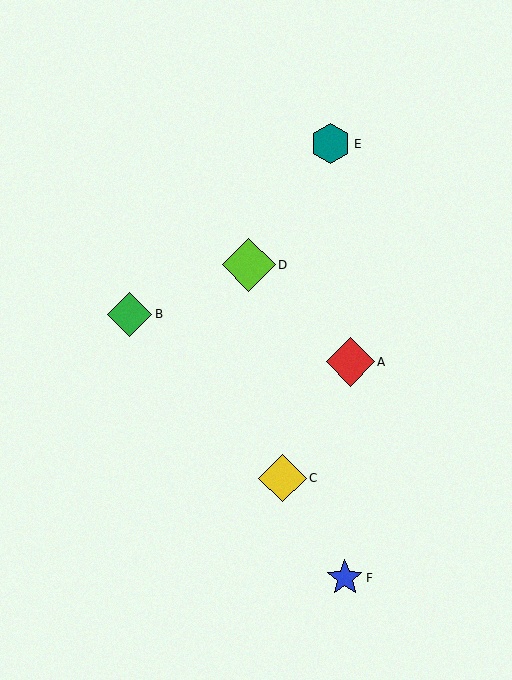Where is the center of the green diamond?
The center of the green diamond is at (130, 314).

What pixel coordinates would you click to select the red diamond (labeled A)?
Click at (350, 362) to select the red diamond A.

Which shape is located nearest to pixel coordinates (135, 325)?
The green diamond (labeled B) at (130, 314) is nearest to that location.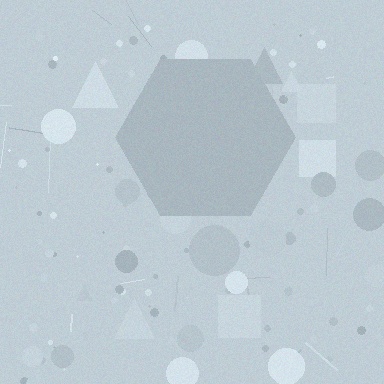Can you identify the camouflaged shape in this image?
The camouflaged shape is a hexagon.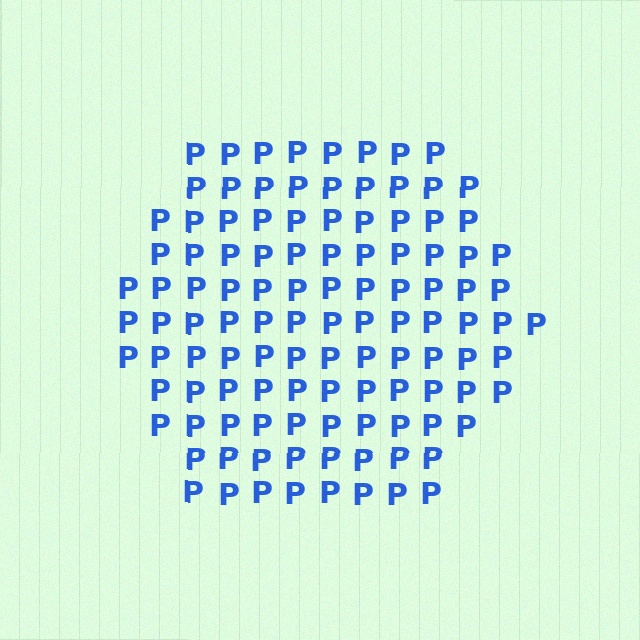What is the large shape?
The large shape is a hexagon.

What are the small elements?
The small elements are letter P's.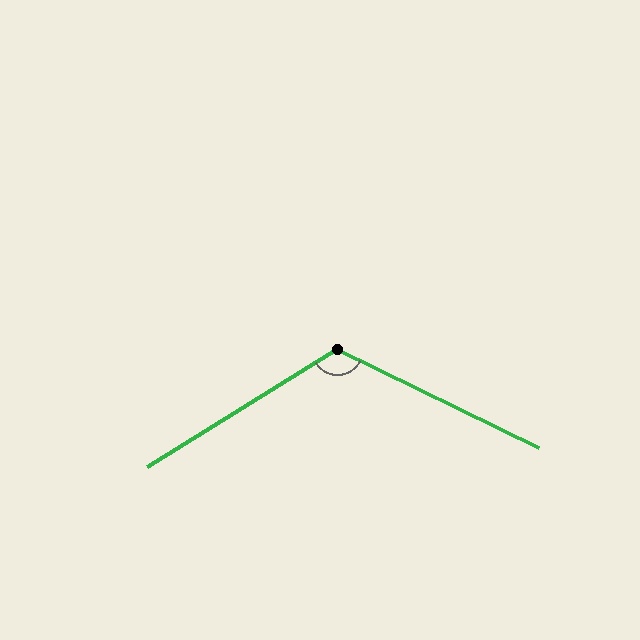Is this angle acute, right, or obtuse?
It is obtuse.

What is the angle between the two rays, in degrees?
Approximately 122 degrees.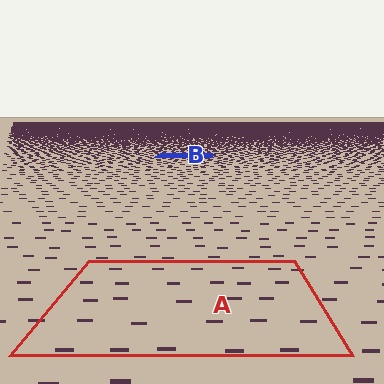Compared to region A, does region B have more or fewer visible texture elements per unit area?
Region B has more texture elements per unit area — they are packed more densely because it is farther away.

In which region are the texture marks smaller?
The texture marks are smaller in region B, because it is farther away.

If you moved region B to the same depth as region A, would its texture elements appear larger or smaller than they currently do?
They would appear larger. At a closer depth, the same texture elements are projected at a bigger on-screen size.